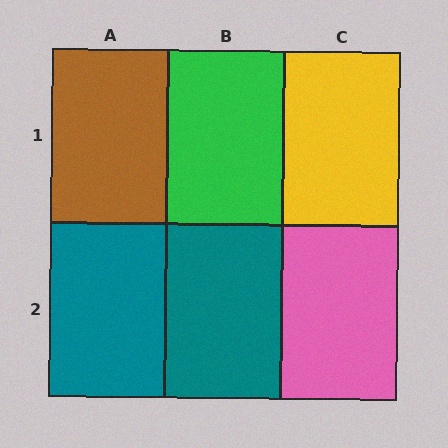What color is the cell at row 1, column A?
Brown.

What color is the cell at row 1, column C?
Yellow.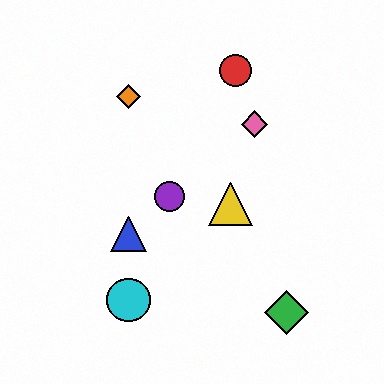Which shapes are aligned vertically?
The blue triangle, the orange diamond, the cyan circle are aligned vertically.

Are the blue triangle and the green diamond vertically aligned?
No, the blue triangle is at x≈128 and the green diamond is at x≈286.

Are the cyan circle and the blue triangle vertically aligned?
Yes, both are at x≈128.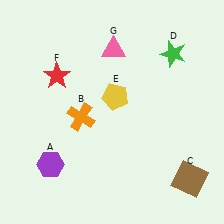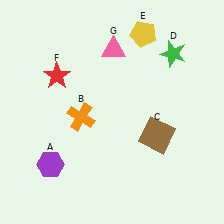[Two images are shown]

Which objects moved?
The objects that moved are: the brown square (C), the yellow pentagon (E).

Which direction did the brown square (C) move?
The brown square (C) moved up.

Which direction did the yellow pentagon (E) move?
The yellow pentagon (E) moved up.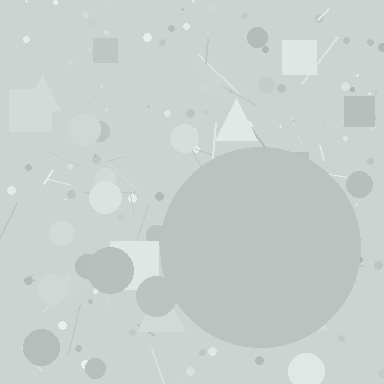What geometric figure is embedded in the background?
A circle is embedded in the background.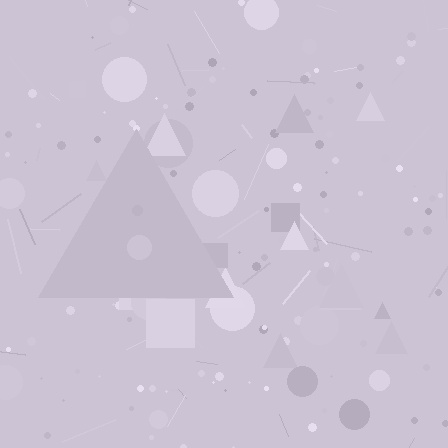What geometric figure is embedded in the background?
A triangle is embedded in the background.